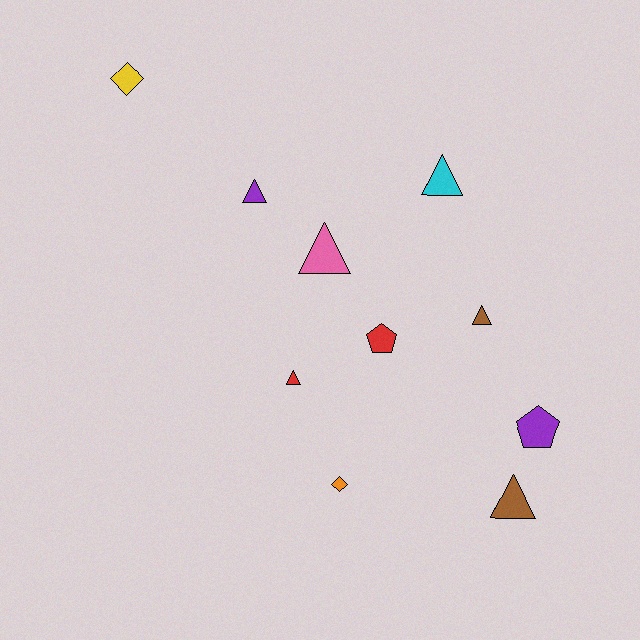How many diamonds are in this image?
There are 2 diamonds.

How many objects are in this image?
There are 10 objects.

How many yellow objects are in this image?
There is 1 yellow object.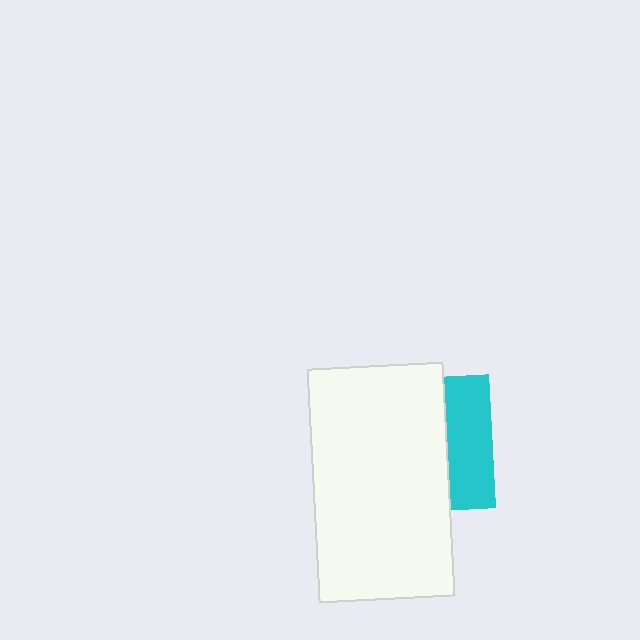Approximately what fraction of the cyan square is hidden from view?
Roughly 67% of the cyan square is hidden behind the white rectangle.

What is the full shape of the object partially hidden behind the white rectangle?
The partially hidden object is a cyan square.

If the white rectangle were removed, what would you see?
You would see the complete cyan square.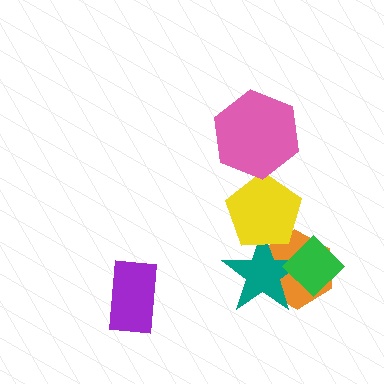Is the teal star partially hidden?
Yes, it is partially covered by another shape.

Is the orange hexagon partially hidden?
Yes, it is partially covered by another shape.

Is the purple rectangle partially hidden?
No, no other shape covers it.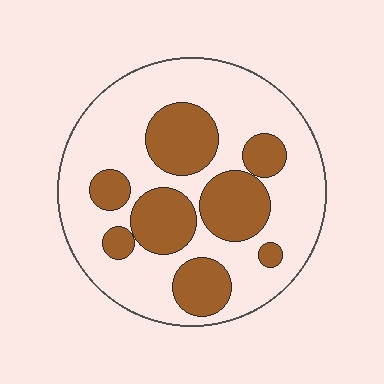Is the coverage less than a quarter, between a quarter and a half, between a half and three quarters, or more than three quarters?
Between a quarter and a half.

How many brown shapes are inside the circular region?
8.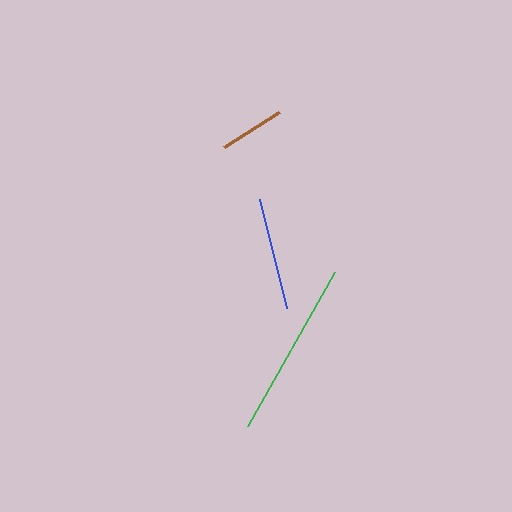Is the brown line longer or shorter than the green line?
The green line is longer than the brown line.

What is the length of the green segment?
The green segment is approximately 177 pixels long.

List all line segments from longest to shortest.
From longest to shortest: green, blue, brown.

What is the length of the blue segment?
The blue segment is approximately 111 pixels long.